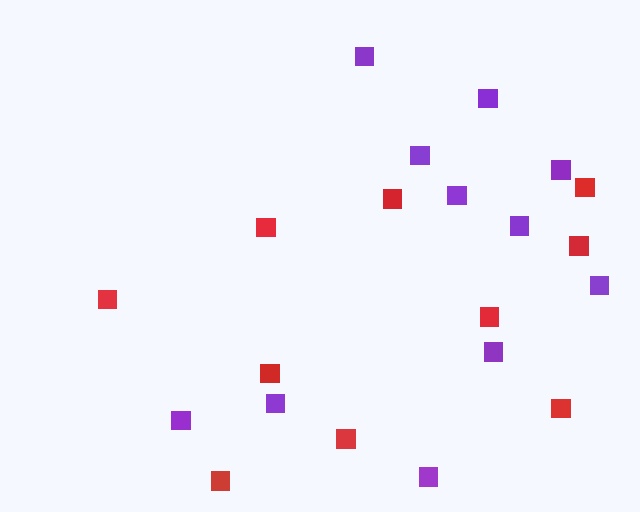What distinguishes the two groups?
There are 2 groups: one group of purple squares (11) and one group of red squares (10).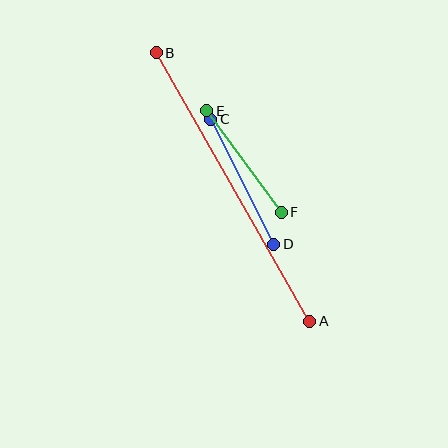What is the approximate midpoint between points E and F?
The midpoint is at approximately (244, 162) pixels.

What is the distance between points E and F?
The distance is approximately 126 pixels.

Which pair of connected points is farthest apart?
Points A and B are farthest apart.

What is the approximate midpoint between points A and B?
The midpoint is at approximately (233, 187) pixels.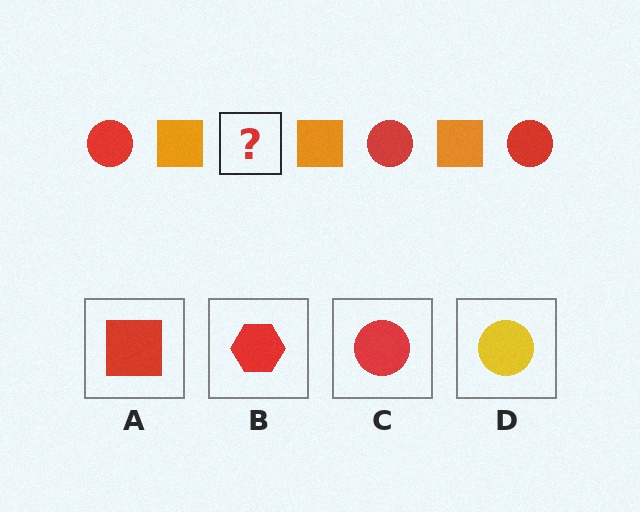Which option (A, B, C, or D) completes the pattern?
C.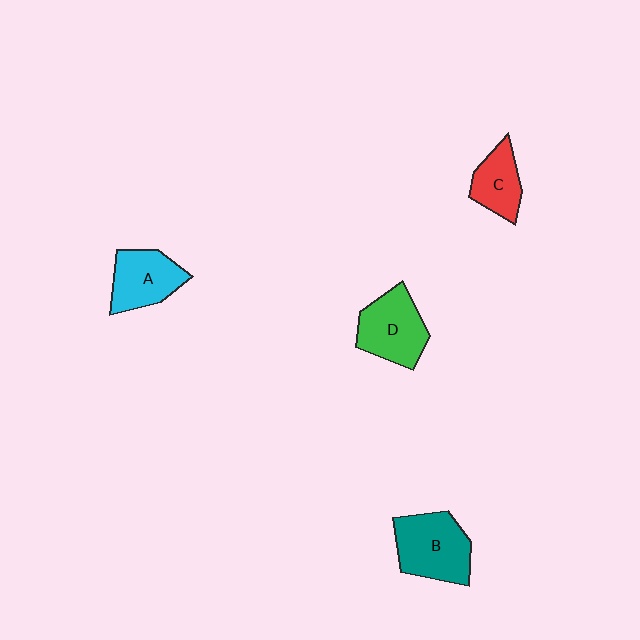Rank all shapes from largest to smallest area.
From largest to smallest: B (teal), D (green), A (cyan), C (red).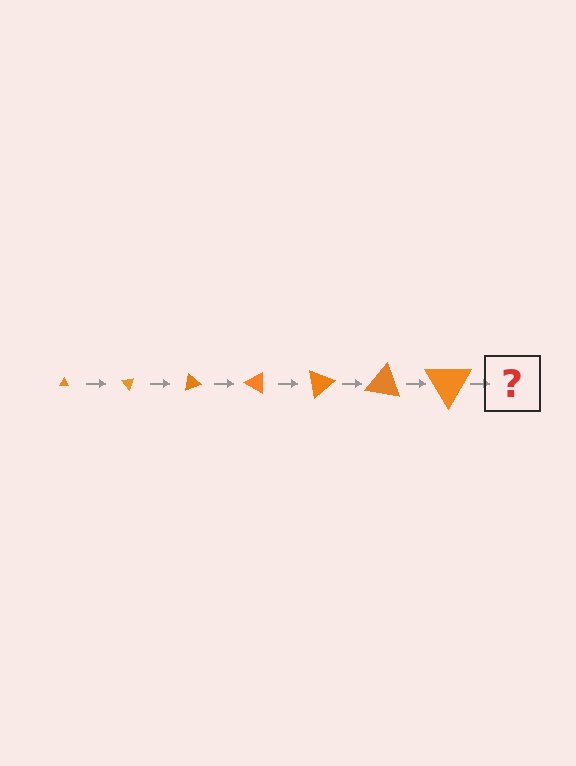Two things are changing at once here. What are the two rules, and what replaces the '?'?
The two rules are that the triangle grows larger each step and it rotates 50 degrees each step. The '?' should be a triangle, larger than the previous one and rotated 350 degrees from the start.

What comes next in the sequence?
The next element should be a triangle, larger than the previous one and rotated 350 degrees from the start.